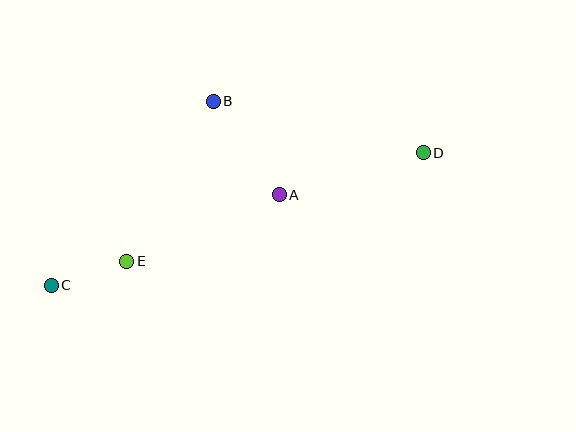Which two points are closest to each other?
Points C and E are closest to each other.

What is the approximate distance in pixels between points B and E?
The distance between B and E is approximately 182 pixels.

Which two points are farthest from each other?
Points C and D are farthest from each other.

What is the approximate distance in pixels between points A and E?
The distance between A and E is approximately 166 pixels.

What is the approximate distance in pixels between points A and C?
The distance between A and C is approximately 245 pixels.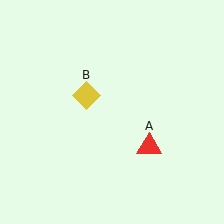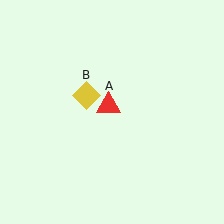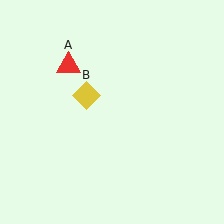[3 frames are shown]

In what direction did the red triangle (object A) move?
The red triangle (object A) moved up and to the left.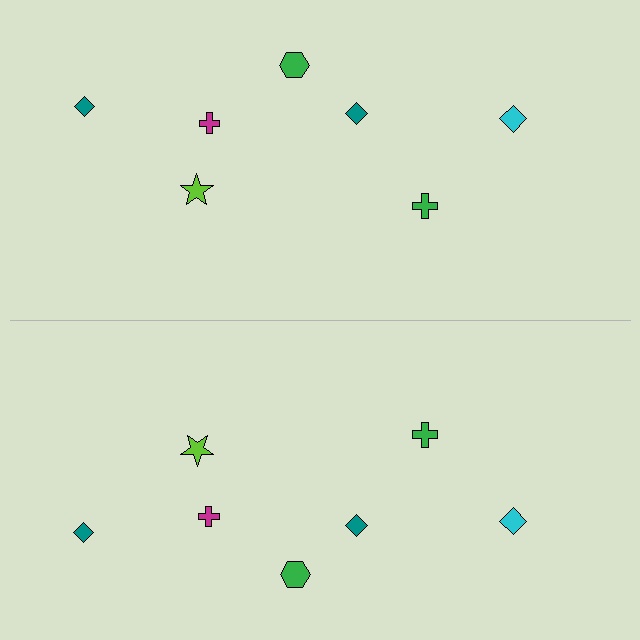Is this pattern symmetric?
Yes, this pattern has bilateral (reflection) symmetry.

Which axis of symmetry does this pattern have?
The pattern has a horizontal axis of symmetry running through the center of the image.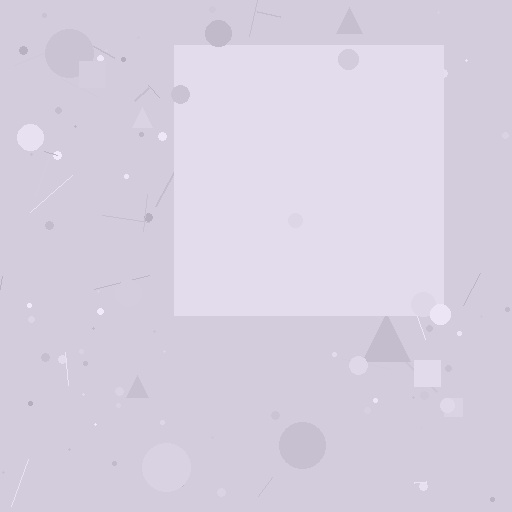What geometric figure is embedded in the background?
A square is embedded in the background.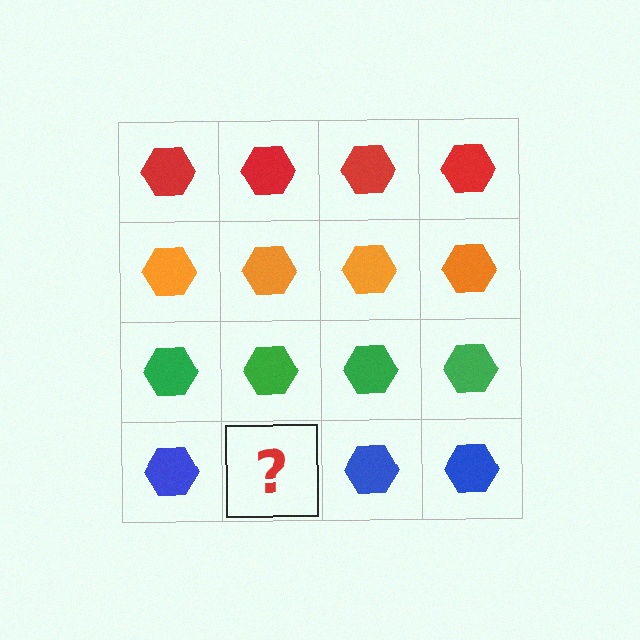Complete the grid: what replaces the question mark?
The question mark should be replaced with a blue hexagon.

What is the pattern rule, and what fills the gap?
The rule is that each row has a consistent color. The gap should be filled with a blue hexagon.